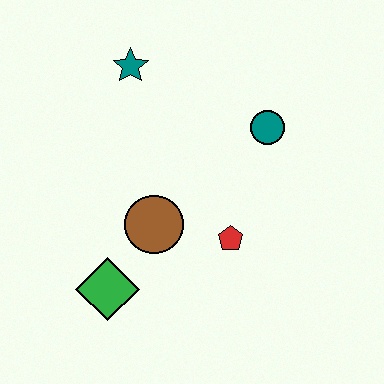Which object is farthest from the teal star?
The green diamond is farthest from the teal star.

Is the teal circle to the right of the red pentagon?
Yes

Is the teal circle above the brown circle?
Yes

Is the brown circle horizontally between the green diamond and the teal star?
No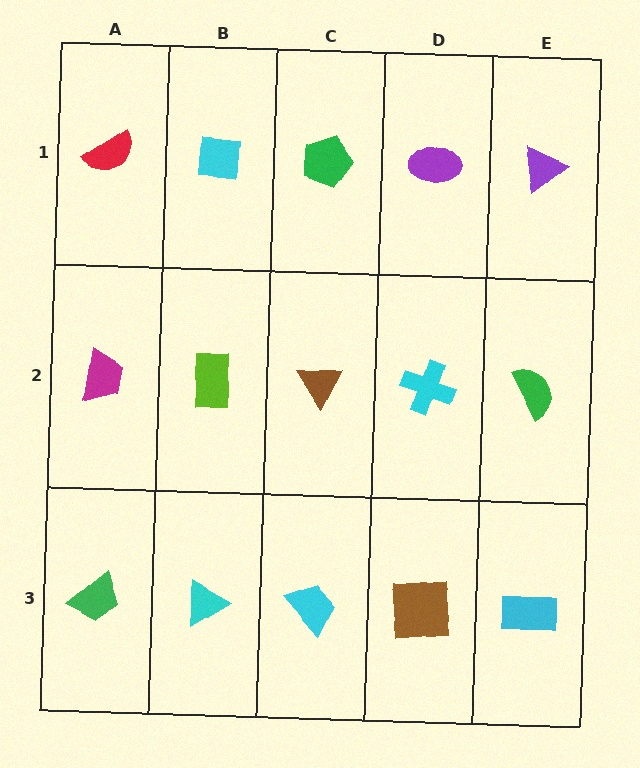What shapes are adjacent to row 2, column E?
A purple triangle (row 1, column E), a cyan rectangle (row 3, column E), a cyan cross (row 2, column D).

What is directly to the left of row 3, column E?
A brown square.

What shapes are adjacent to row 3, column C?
A brown triangle (row 2, column C), a cyan triangle (row 3, column B), a brown square (row 3, column D).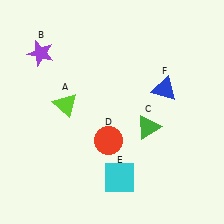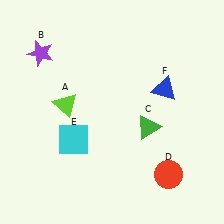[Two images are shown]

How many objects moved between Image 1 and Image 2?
2 objects moved between the two images.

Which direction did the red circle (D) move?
The red circle (D) moved right.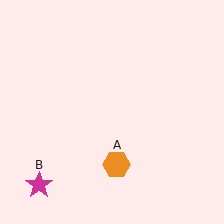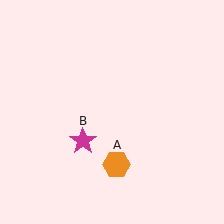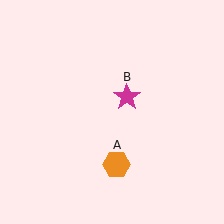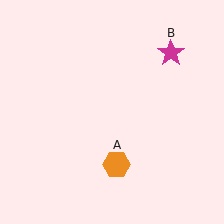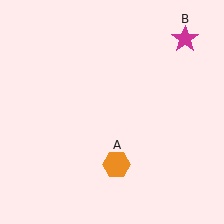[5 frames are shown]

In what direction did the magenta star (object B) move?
The magenta star (object B) moved up and to the right.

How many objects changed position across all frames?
1 object changed position: magenta star (object B).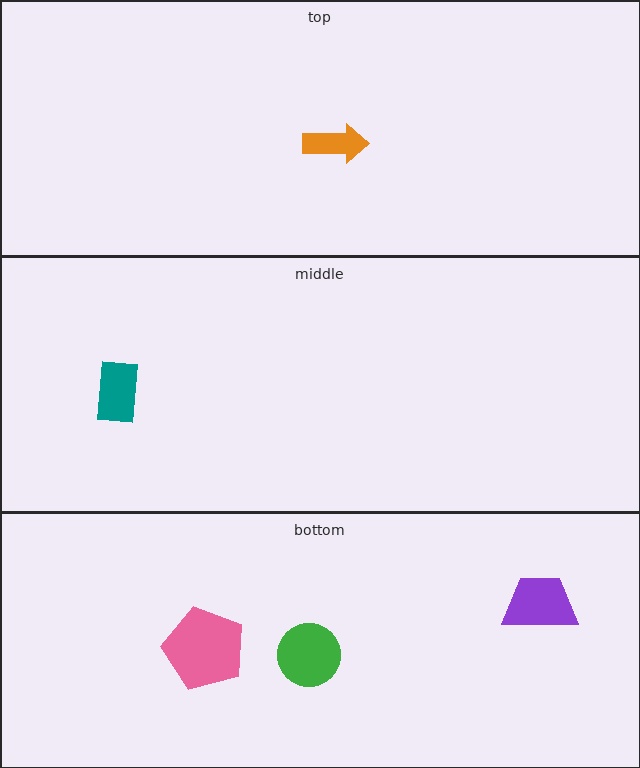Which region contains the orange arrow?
The top region.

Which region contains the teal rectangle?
The middle region.